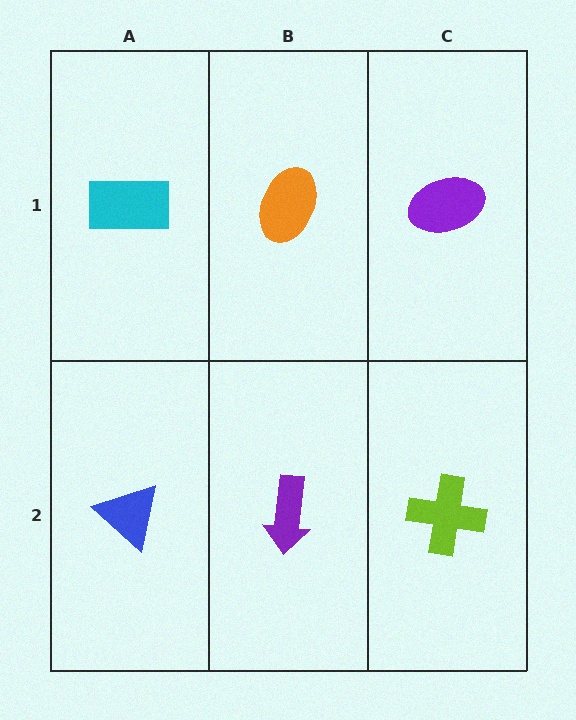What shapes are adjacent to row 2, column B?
An orange ellipse (row 1, column B), a blue triangle (row 2, column A), a lime cross (row 2, column C).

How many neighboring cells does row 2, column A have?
2.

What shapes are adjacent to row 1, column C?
A lime cross (row 2, column C), an orange ellipse (row 1, column B).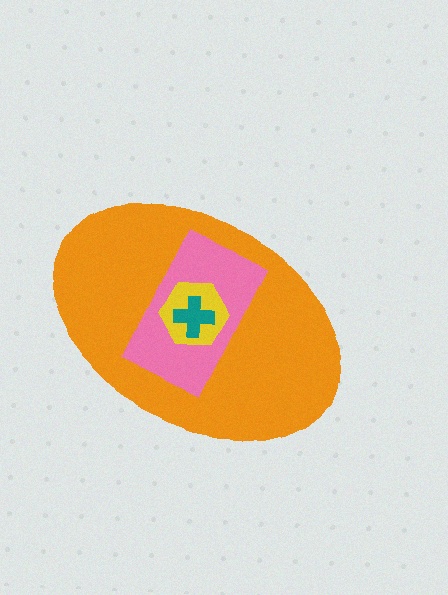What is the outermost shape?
The orange ellipse.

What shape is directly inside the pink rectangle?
The yellow hexagon.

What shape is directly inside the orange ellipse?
The pink rectangle.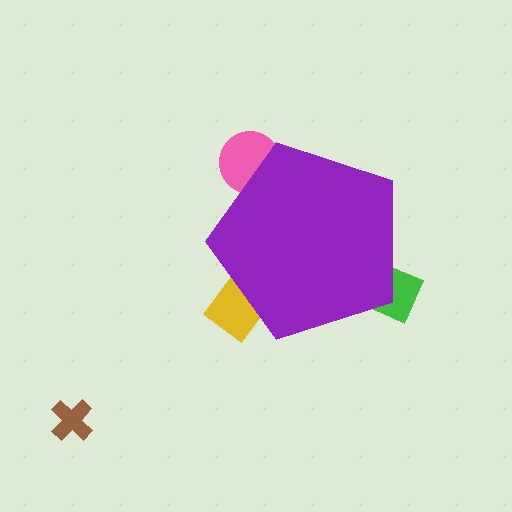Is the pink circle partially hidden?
Yes, the pink circle is partially hidden behind the purple pentagon.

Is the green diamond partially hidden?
Yes, the green diamond is partially hidden behind the purple pentagon.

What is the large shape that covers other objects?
A purple pentagon.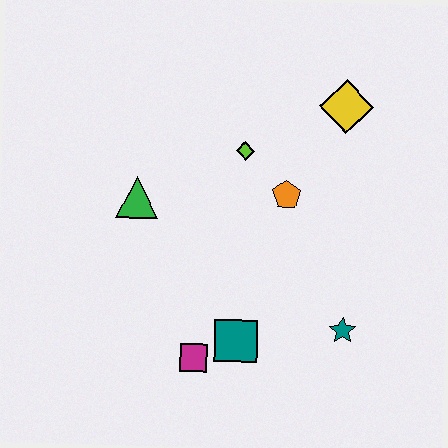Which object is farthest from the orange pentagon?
The magenta square is farthest from the orange pentagon.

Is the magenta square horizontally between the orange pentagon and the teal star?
No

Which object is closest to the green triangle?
The lime diamond is closest to the green triangle.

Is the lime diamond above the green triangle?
Yes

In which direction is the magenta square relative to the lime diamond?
The magenta square is below the lime diamond.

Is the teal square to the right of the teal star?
No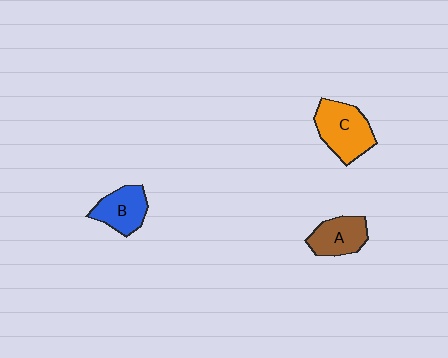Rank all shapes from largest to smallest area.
From largest to smallest: C (orange), A (brown), B (blue).